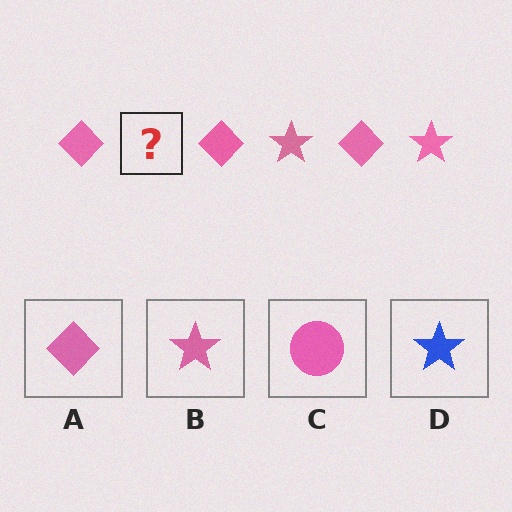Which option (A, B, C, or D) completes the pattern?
B.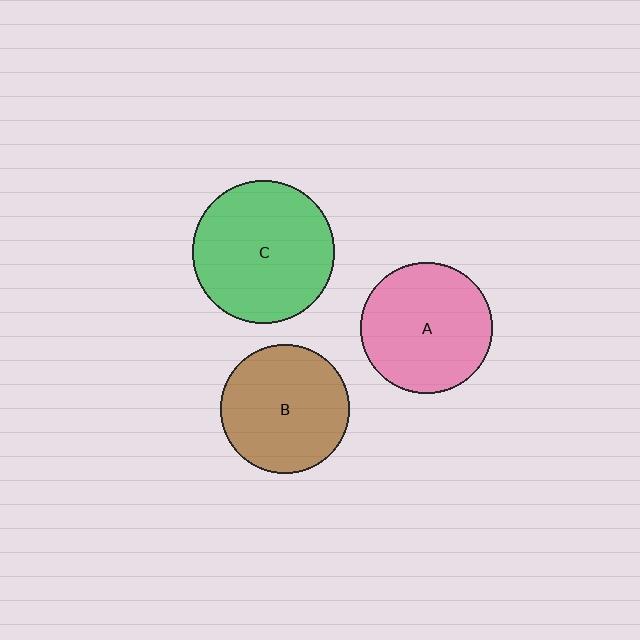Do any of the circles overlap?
No, none of the circles overlap.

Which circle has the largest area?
Circle C (green).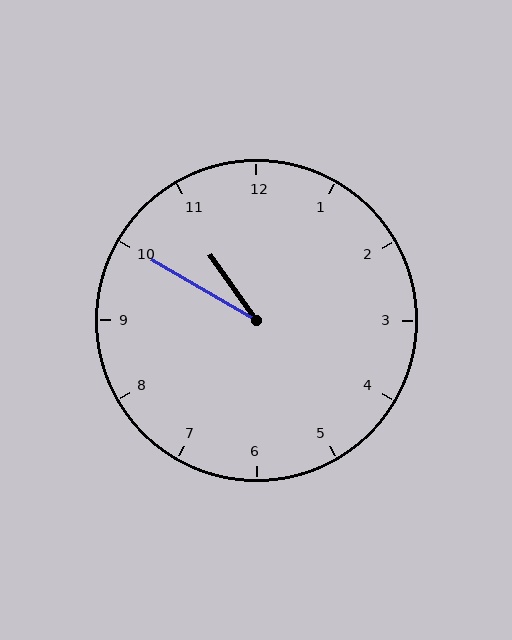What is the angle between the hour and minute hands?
Approximately 25 degrees.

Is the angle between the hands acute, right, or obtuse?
It is acute.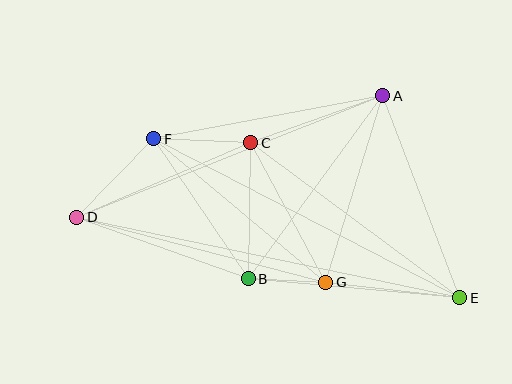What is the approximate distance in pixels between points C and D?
The distance between C and D is approximately 189 pixels.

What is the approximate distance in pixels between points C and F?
The distance between C and F is approximately 97 pixels.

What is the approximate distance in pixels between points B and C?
The distance between B and C is approximately 136 pixels.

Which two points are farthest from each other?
Points D and E are farthest from each other.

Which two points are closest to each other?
Points B and G are closest to each other.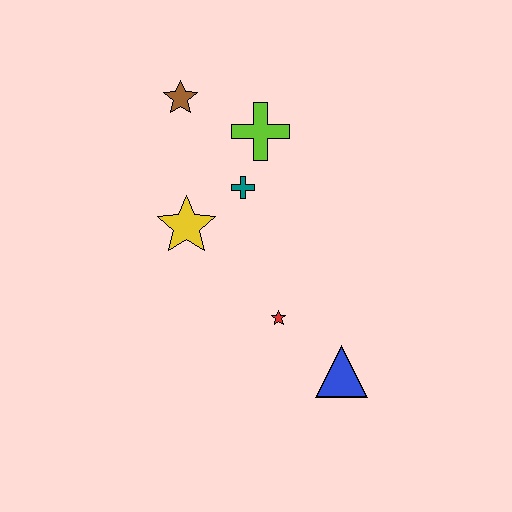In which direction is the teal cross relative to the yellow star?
The teal cross is to the right of the yellow star.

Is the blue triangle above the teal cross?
No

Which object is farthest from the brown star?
The blue triangle is farthest from the brown star.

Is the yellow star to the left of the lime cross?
Yes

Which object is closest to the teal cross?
The lime cross is closest to the teal cross.